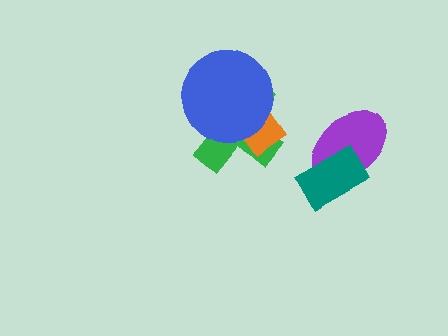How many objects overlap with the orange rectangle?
2 objects overlap with the orange rectangle.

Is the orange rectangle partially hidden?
Yes, it is partially covered by another shape.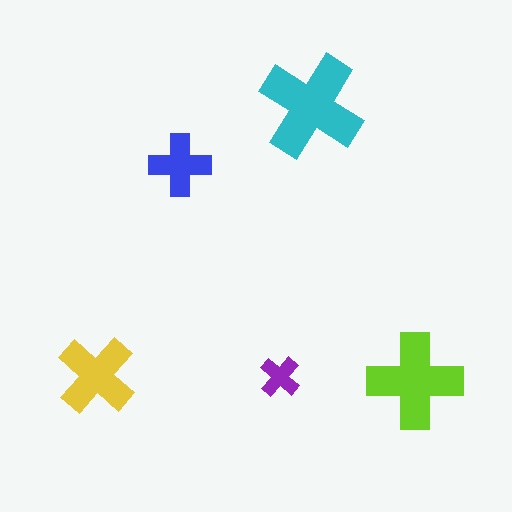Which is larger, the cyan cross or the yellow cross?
The cyan one.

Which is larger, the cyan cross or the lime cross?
The cyan one.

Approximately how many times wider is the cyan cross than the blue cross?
About 1.5 times wider.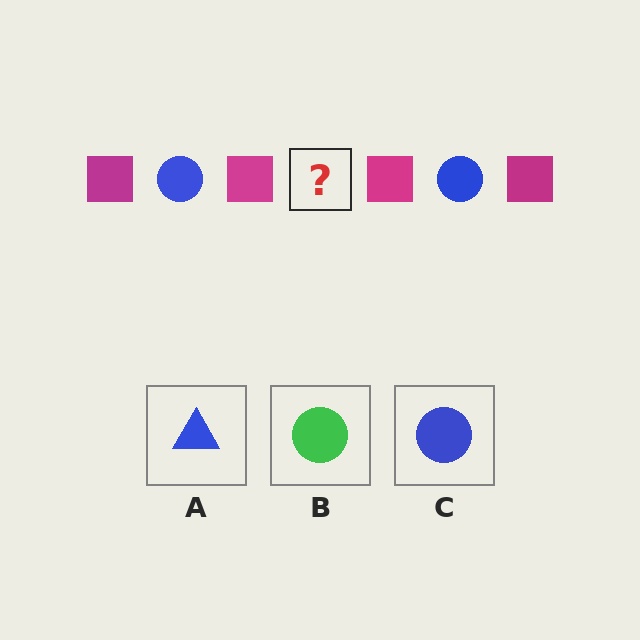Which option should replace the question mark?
Option C.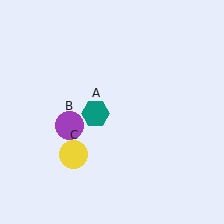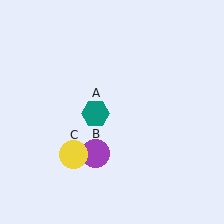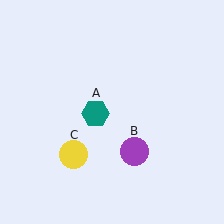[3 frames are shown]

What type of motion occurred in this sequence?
The purple circle (object B) rotated counterclockwise around the center of the scene.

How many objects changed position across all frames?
1 object changed position: purple circle (object B).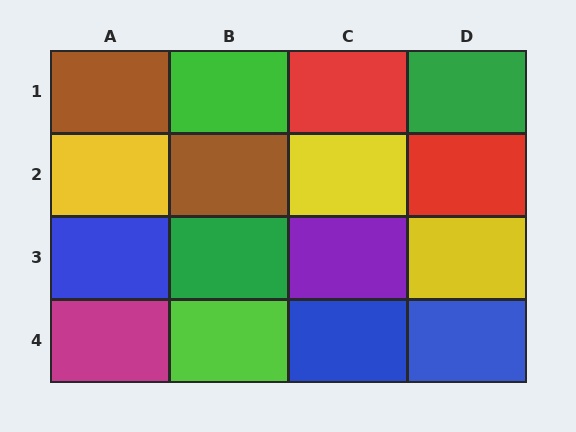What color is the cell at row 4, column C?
Blue.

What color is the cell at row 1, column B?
Green.